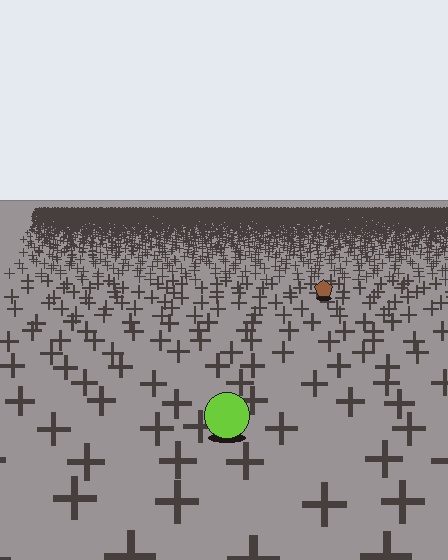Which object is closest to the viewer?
The lime circle is closest. The texture marks near it are larger and more spread out.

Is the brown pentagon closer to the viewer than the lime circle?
No. The lime circle is closer — you can tell from the texture gradient: the ground texture is coarser near it.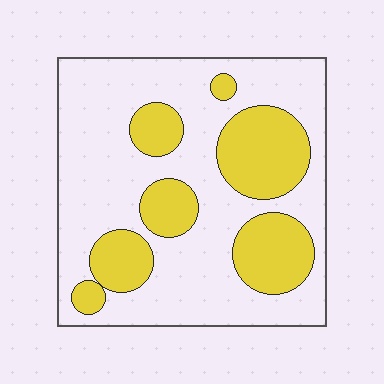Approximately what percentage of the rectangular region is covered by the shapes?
Approximately 30%.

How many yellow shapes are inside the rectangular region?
7.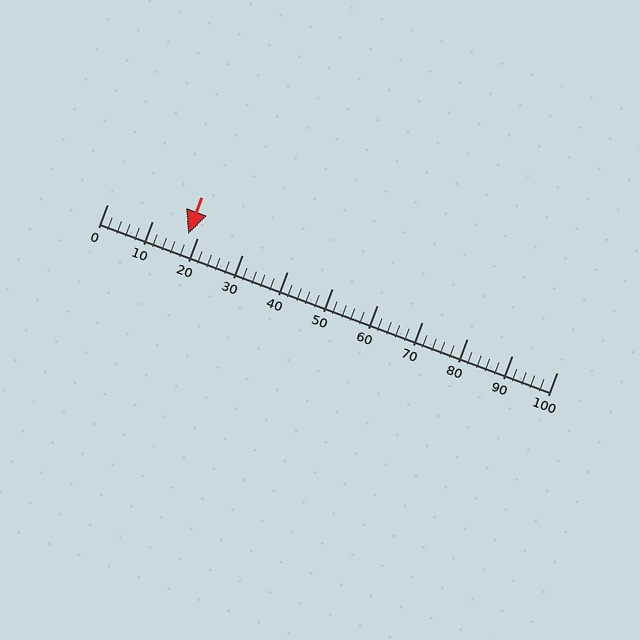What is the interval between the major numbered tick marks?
The major tick marks are spaced 10 units apart.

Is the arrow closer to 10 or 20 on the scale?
The arrow is closer to 20.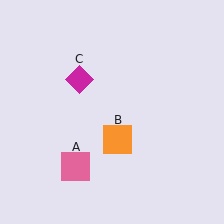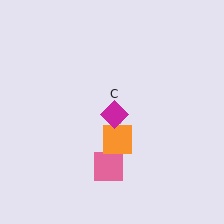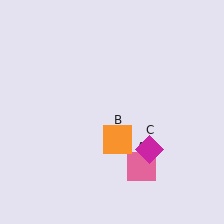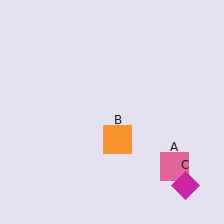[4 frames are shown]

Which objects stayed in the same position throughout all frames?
Orange square (object B) remained stationary.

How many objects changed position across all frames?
2 objects changed position: pink square (object A), magenta diamond (object C).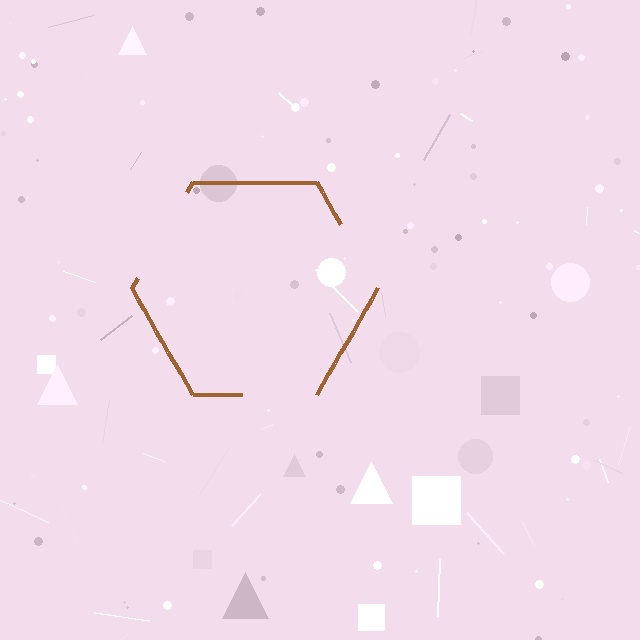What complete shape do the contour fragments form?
The contour fragments form a hexagon.